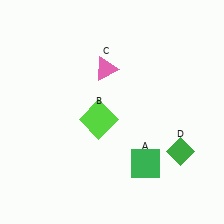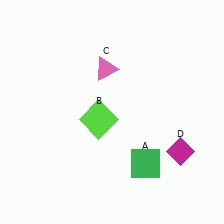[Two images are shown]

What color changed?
The diamond (D) changed from green in Image 1 to magenta in Image 2.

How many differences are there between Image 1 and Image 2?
There is 1 difference between the two images.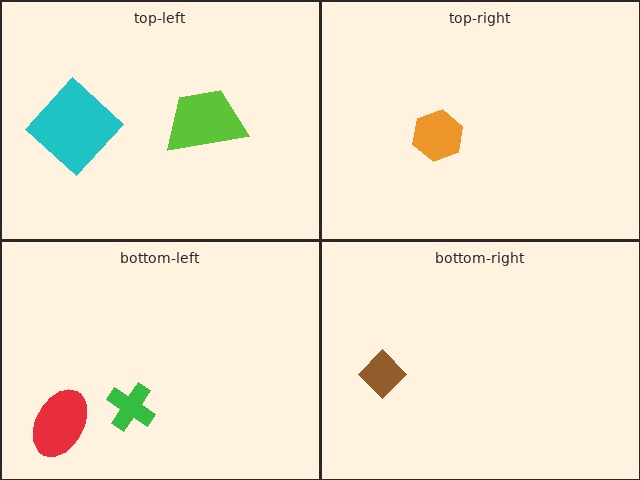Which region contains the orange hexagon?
The top-right region.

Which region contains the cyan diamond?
The top-left region.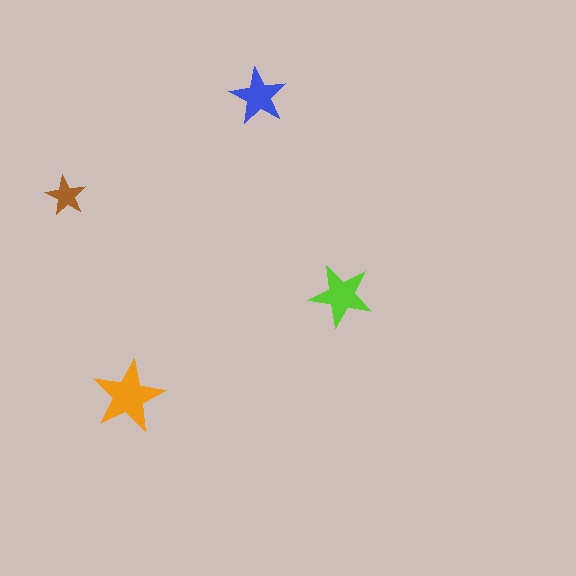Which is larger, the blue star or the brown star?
The blue one.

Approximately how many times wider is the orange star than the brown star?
About 2 times wider.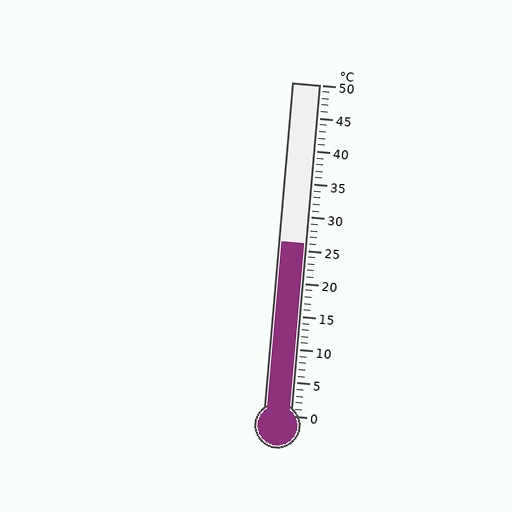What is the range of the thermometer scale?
The thermometer scale ranges from 0°C to 50°C.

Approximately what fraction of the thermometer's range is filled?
The thermometer is filled to approximately 50% of its range.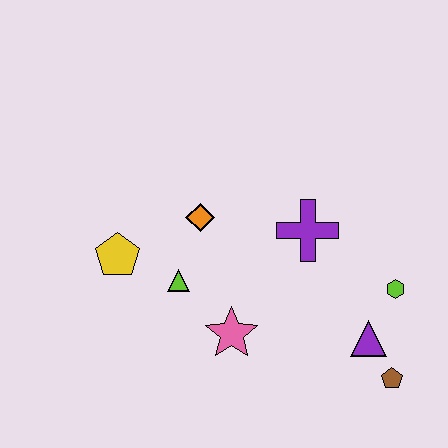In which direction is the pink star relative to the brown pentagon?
The pink star is to the left of the brown pentagon.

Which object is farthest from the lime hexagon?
The yellow pentagon is farthest from the lime hexagon.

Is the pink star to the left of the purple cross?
Yes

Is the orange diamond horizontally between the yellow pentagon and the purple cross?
Yes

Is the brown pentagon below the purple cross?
Yes